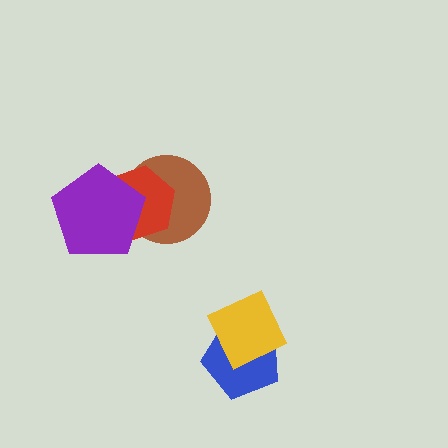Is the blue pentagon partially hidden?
Yes, it is partially covered by another shape.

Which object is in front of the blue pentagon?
The yellow square is in front of the blue pentagon.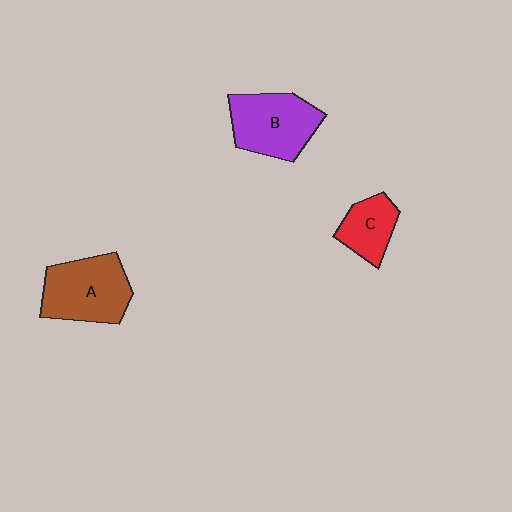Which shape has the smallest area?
Shape C (red).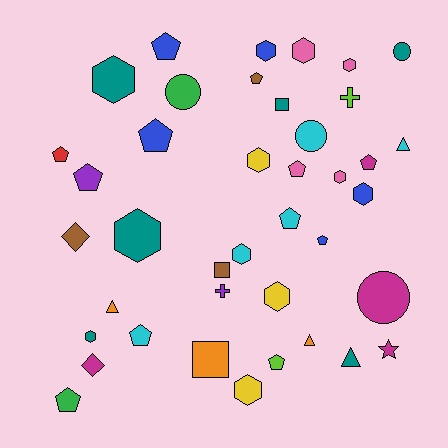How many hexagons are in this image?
There are 12 hexagons.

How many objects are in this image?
There are 40 objects.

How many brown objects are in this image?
There are 3 brown objects.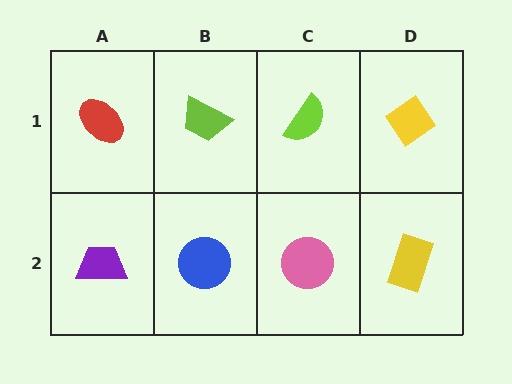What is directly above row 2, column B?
A lime trapezoid.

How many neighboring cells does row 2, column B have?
3.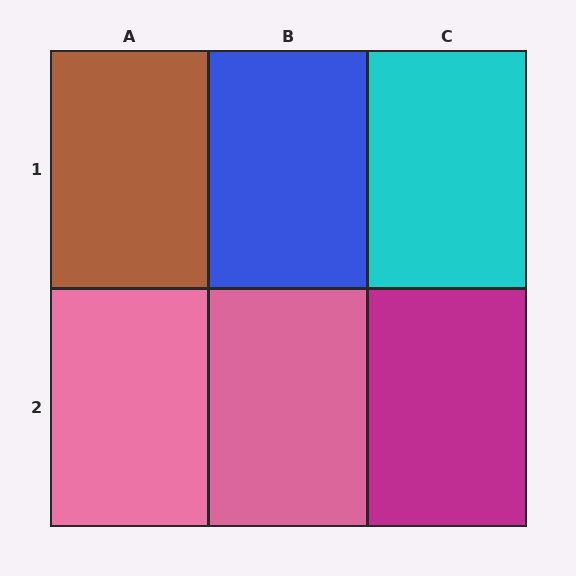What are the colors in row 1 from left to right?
Brown, blue, cyan.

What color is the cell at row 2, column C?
Magenta.